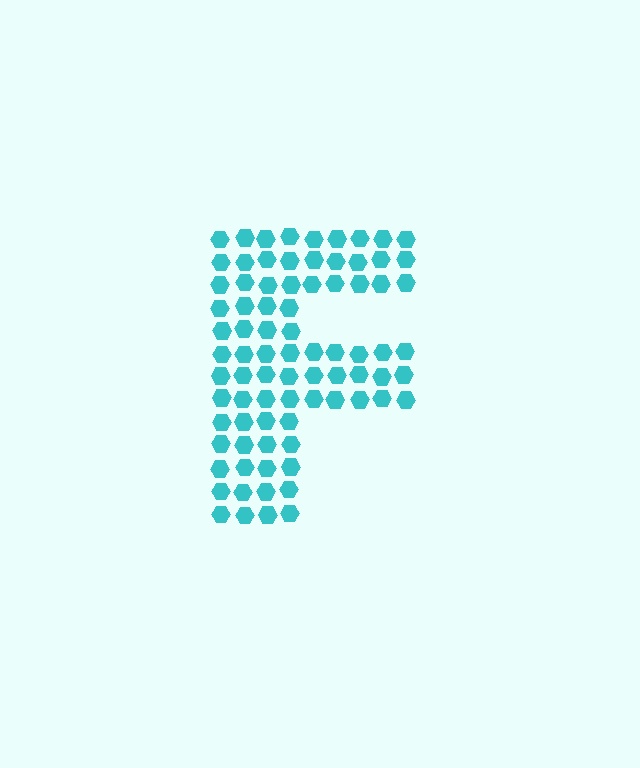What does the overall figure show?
The overall figure shows the letter F.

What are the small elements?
The small elements are hexagons.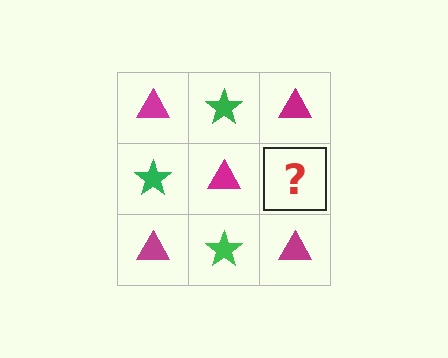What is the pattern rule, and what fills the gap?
The rule is that it alternates magenta triangle and green star in a checkerboard pattern. The gap should be filled with a green star.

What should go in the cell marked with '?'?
The missing cell should contain a green star.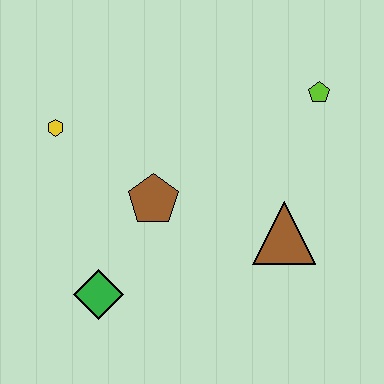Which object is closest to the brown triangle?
The brown pentagon is closest to the brown triangle.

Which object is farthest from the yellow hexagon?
The lime pentagon is farthest from the yellow hexagon.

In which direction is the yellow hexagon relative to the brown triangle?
The yellow hexagon is to the left of the brown triangle.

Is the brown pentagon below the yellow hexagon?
Yes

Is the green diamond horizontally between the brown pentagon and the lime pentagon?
No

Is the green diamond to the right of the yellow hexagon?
Yes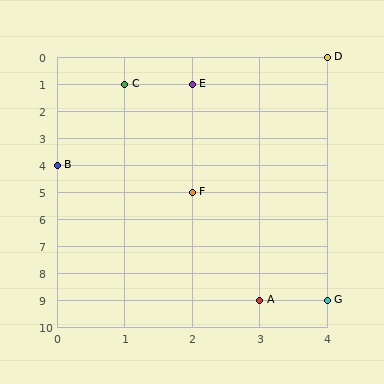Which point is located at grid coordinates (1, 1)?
Point C is at (1, 1).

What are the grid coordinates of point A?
Point A is at grid coordinates (3, 9).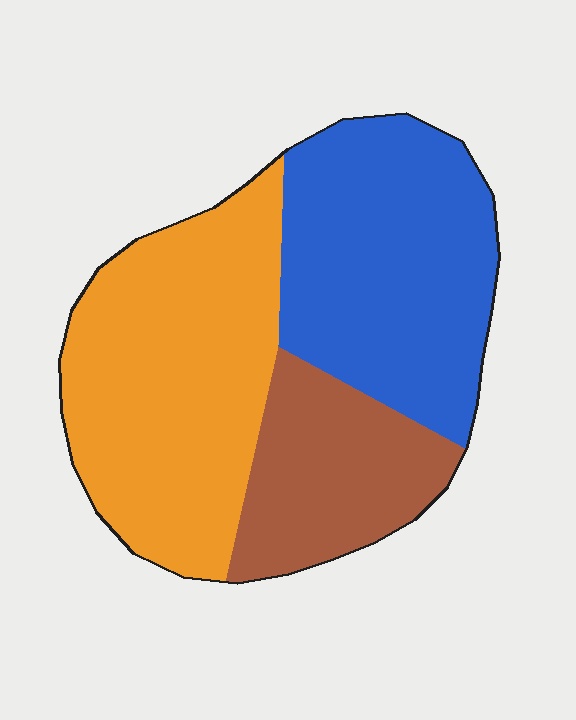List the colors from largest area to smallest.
From largest to smallest: orange, blue, brown.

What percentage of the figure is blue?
Blue covers around 35% of the figure.